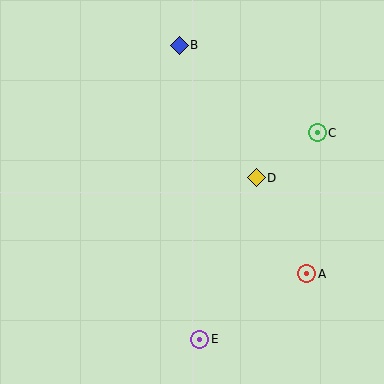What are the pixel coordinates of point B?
Point B is at (179, 45).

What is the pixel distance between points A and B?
The distance between A and B is 262 pixels.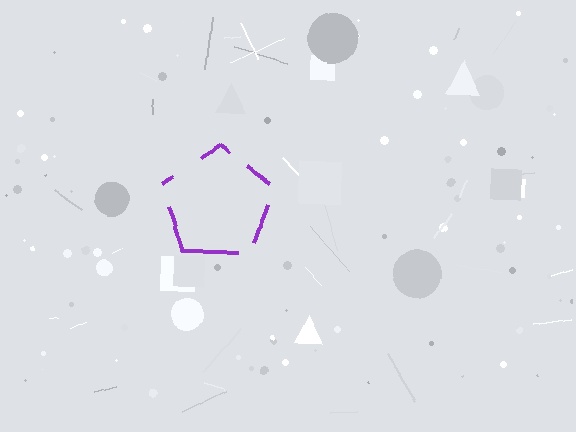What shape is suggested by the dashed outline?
The dashed outline suggests a pentagon.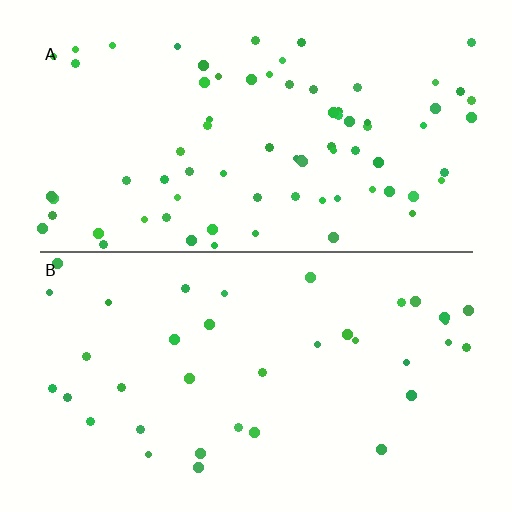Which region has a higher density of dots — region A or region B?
A (the top).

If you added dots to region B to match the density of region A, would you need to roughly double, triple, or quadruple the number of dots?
Approximately double.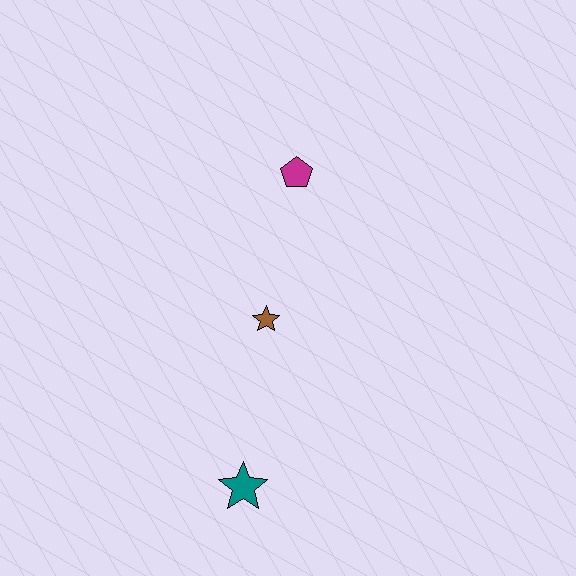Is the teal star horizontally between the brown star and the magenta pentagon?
No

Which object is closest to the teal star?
The brown star is closest to the teal star.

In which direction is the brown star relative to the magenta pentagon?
The brown star is below the magenta pentagon.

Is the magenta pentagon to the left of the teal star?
No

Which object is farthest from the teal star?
The magenta pentagon is farthest from the teal star.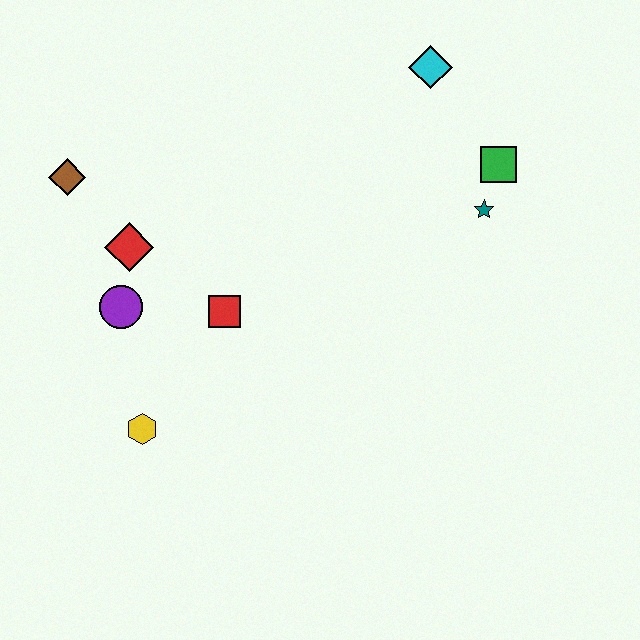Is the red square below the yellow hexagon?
No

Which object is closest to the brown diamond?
The red diamond is closest to the brown diamond.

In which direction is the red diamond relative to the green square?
The red diamond is to the left of the green square.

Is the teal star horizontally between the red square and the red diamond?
No